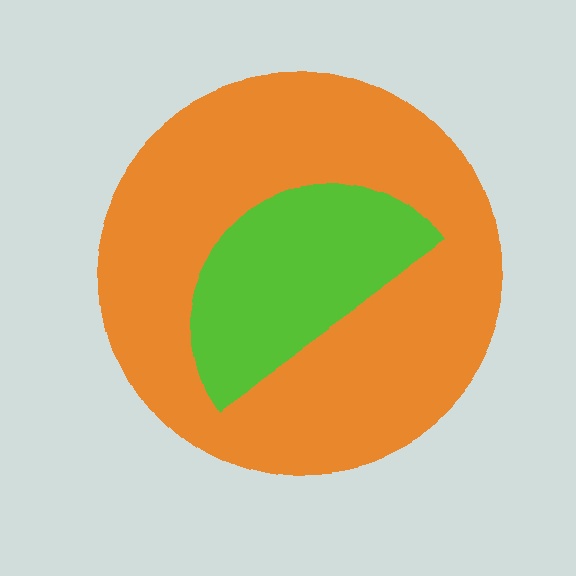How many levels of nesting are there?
2.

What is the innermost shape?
The lime semicircle.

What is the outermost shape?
The orange circle.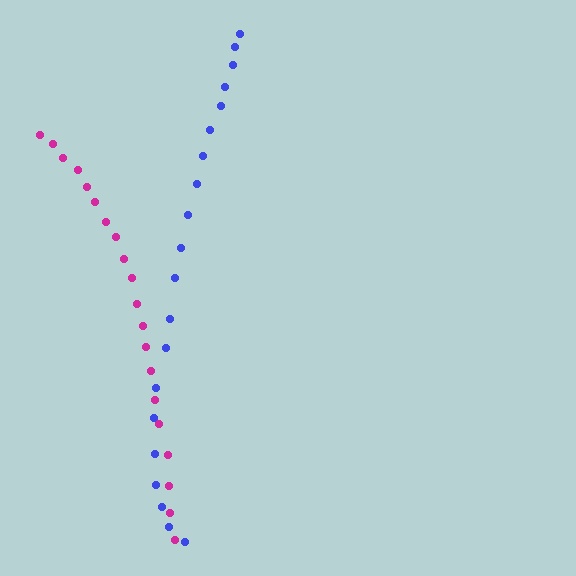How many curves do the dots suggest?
There are 2 distinct paths.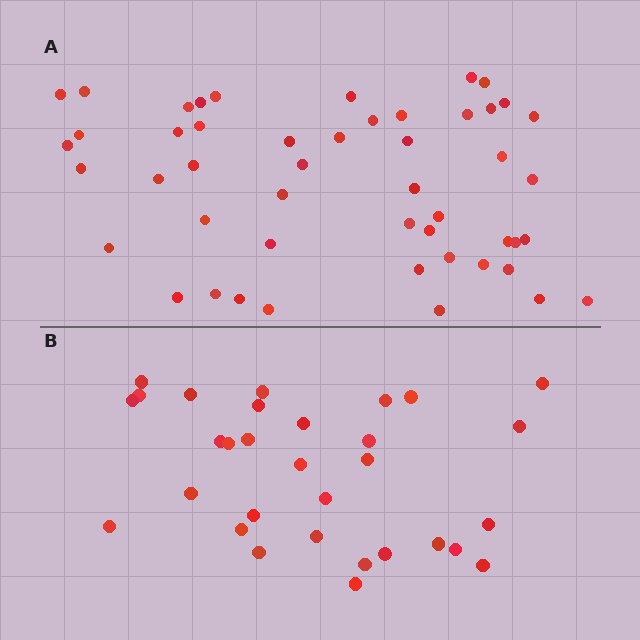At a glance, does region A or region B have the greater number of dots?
Region A (the top region) has more dots.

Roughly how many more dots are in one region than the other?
Region A has approximately 20 more dots than region B.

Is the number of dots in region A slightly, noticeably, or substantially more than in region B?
Region A has substantially more. The ratio is roughly 1.6 to 1.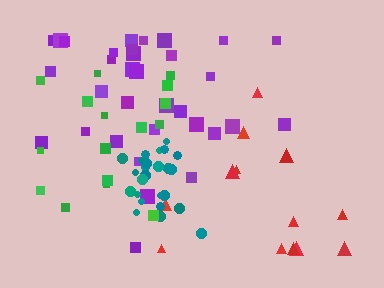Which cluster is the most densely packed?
Teal.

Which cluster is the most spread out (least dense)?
Red.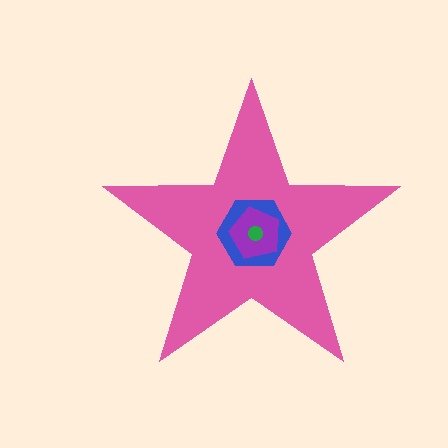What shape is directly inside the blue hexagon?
The purple pentagon.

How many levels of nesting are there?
4.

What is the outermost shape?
The pink star.